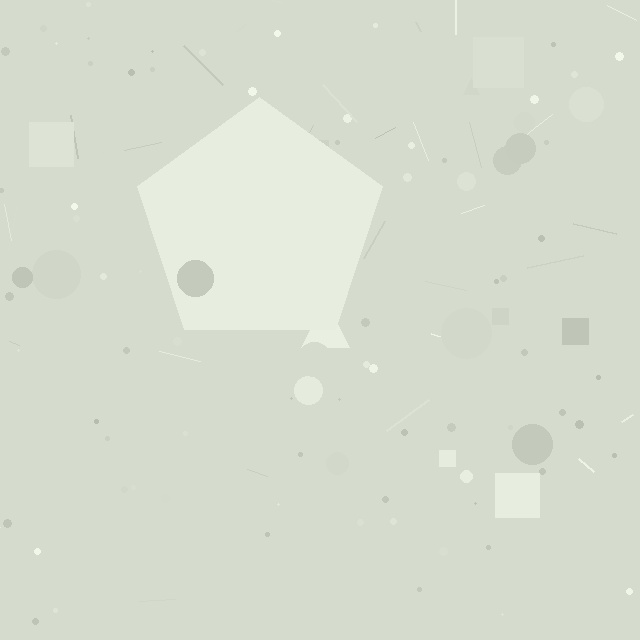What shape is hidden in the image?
A pentagon is hidden in the image.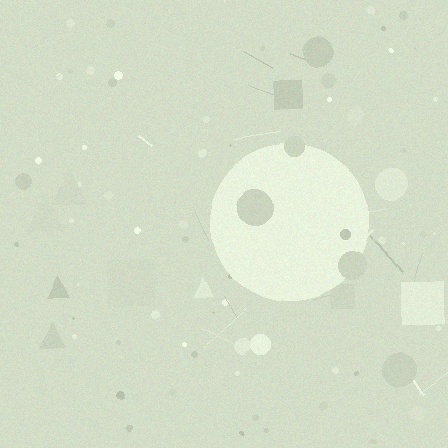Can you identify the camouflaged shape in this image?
The camouflaged shape is a circle.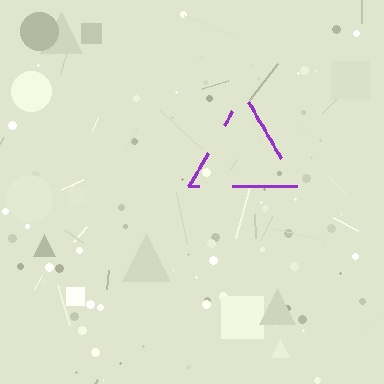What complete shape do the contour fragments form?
The contour fragments form a triangle.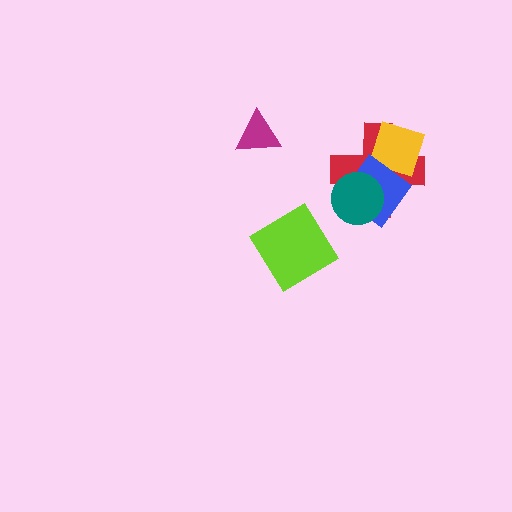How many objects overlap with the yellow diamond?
2 objects overlap with the yellow diamond.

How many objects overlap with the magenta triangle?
0 objects overlap with the magenta triangle.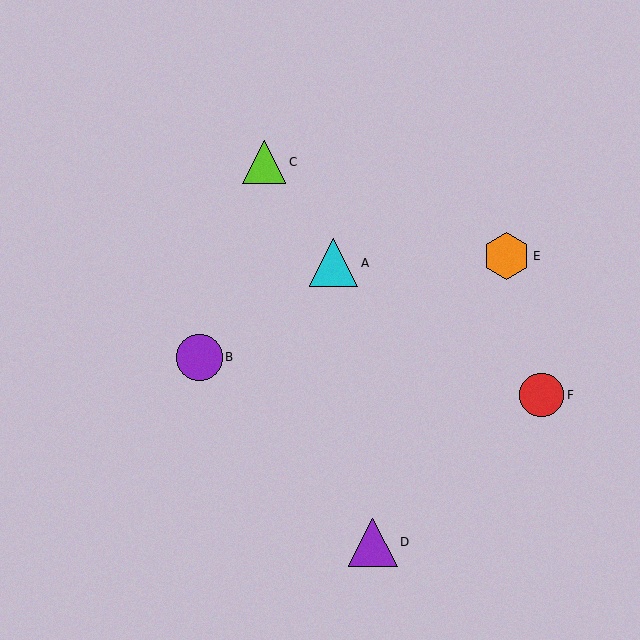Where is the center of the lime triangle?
The center of the lime triangle is at (264, 162).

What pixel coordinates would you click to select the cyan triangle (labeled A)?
Click at (333, 263) to select the cyan triangle A.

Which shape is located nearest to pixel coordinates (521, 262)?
The orange hexagon (labeled E) at (507, 256) is nearest to that location.